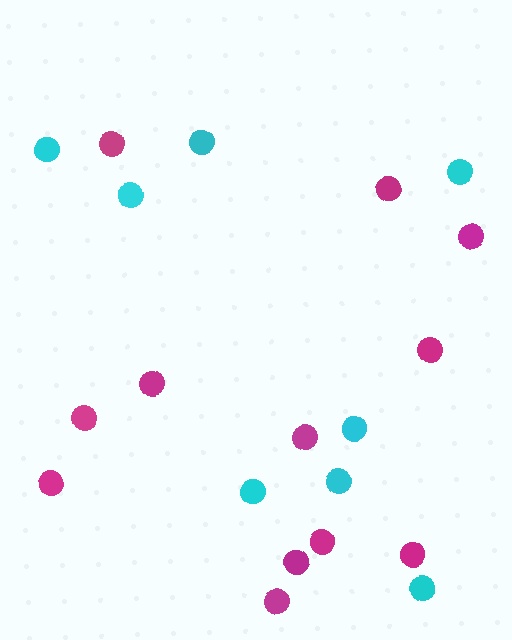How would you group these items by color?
There are 2 groups: one group of magenta circles (12) and one group of cyan circles (8).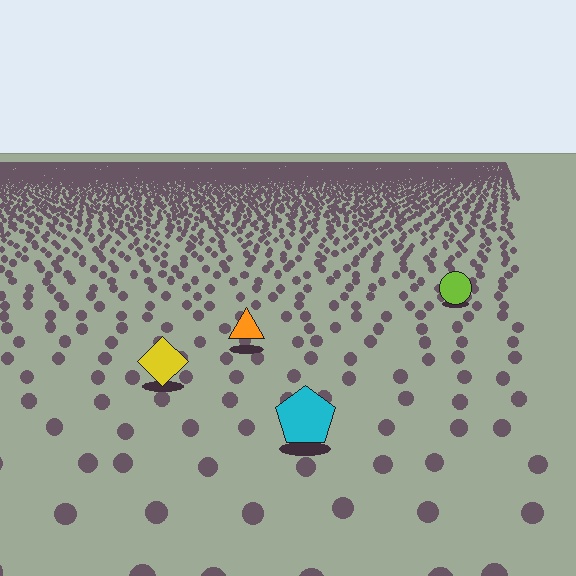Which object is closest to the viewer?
The cyan pentagon is closest. The texture marks near it are larger and more spread out.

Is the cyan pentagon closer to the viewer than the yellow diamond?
Yes. The cyan pentagon is closer — you can tell from the texture gradient: the ground texture is coarser near it.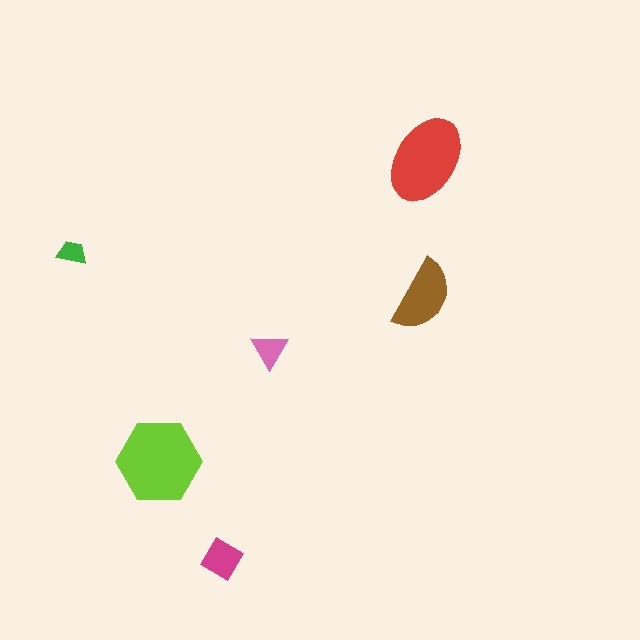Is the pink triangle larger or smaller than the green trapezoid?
Larger.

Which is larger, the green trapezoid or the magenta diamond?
The magenta diamond.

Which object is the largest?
The lime hexagon.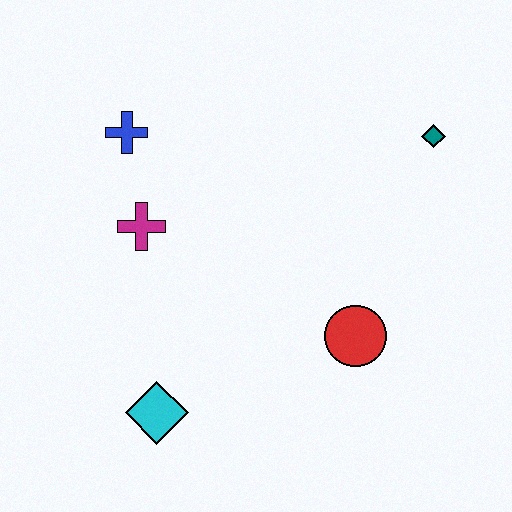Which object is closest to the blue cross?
The magenta cross is closest to the blue cross.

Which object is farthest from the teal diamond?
The cyan diamond is farthest from the teal diamond.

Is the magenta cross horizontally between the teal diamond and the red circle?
No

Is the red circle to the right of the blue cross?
Yes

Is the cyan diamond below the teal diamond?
Yes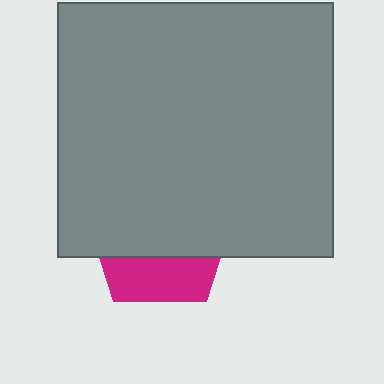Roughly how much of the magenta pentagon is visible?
A small part of it is visible (roughly 32%).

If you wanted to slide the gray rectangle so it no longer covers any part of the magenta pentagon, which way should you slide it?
Slide it up — that is the most direct way to separate the two shapes.